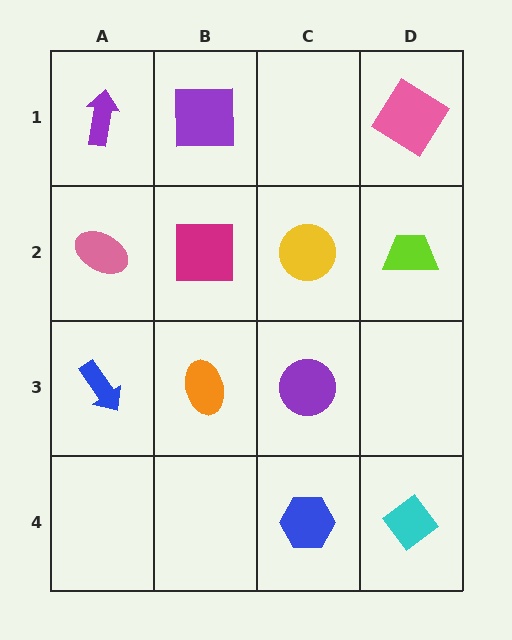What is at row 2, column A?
A pink ellipse.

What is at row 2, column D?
A lime trapezoid.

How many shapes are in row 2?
4 shapes.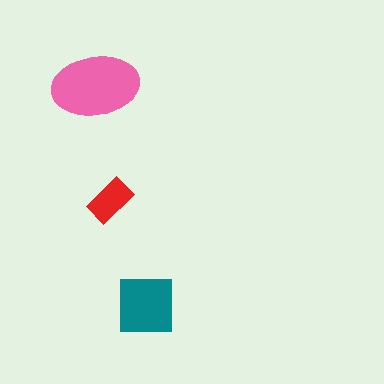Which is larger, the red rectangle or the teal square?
The teal square.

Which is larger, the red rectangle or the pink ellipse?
The pink ellipse.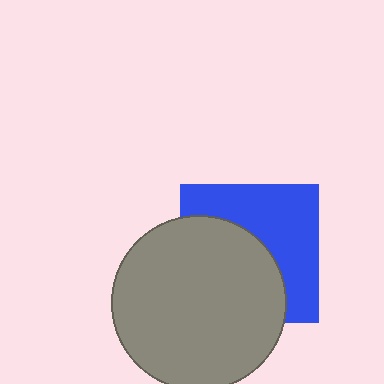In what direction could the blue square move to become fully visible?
The blue square could move toward the upper-right. That would shift it out from behind the gray circle entirely.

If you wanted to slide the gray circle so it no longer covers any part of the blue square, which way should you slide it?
Slide it toward the lower-left — that is the most direct way to separate the two shapes.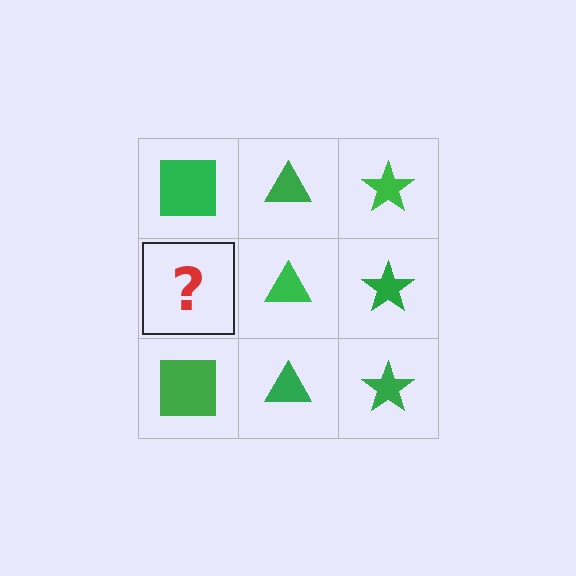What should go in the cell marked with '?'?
The missing cell should contain a green square.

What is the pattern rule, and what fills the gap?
The rule is that each column has a consistent shape. The gap should be filled with a green square.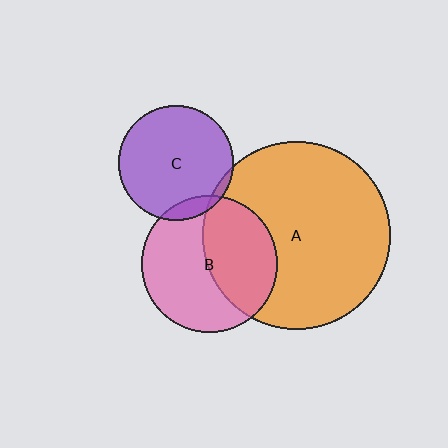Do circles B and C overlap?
Yes.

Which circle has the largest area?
Circle A (orange).